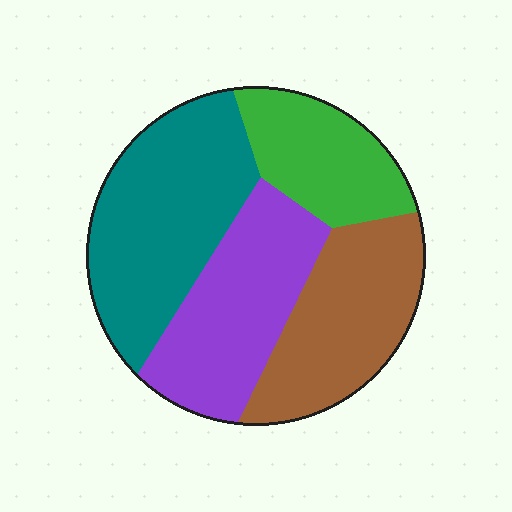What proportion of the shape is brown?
Brown covers 25% of the shape.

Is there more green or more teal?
Teal.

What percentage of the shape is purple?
Purple covers around 25% of the shape.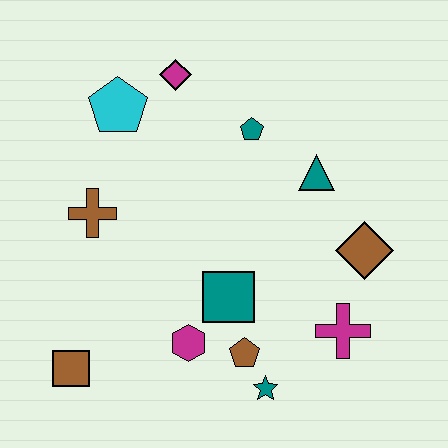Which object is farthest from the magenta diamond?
The teal star is farthest from the magenta diamond.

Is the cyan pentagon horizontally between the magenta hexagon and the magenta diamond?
No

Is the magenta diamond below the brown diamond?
No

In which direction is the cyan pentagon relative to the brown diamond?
The cyan pentagon is to the left of the brown diamond.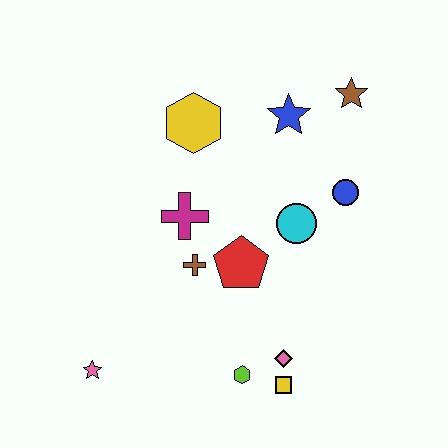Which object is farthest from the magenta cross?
The brown star is farthest from the magenta cross.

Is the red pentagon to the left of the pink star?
No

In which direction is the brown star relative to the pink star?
The brown star is above the pink star.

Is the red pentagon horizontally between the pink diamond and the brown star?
No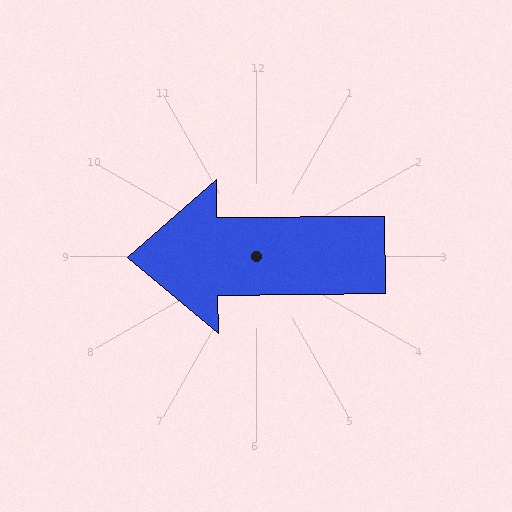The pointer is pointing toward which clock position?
Roughly 9 o'clock.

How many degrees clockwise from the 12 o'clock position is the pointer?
Approximately 269 degrees.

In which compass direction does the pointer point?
West.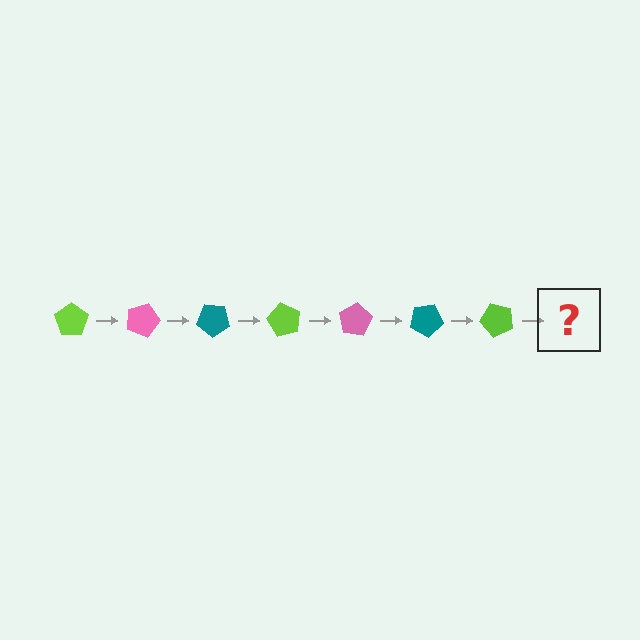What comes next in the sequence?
The next element should be a pink pentagon, rotated 140 degrees from the start.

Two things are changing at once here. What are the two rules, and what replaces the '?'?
The two rules are that it rotates 20 degrees each step and the color cycles through lime, pink, and teal. The '?' should be a pink pentagon, rotated 140 degrees from the start.